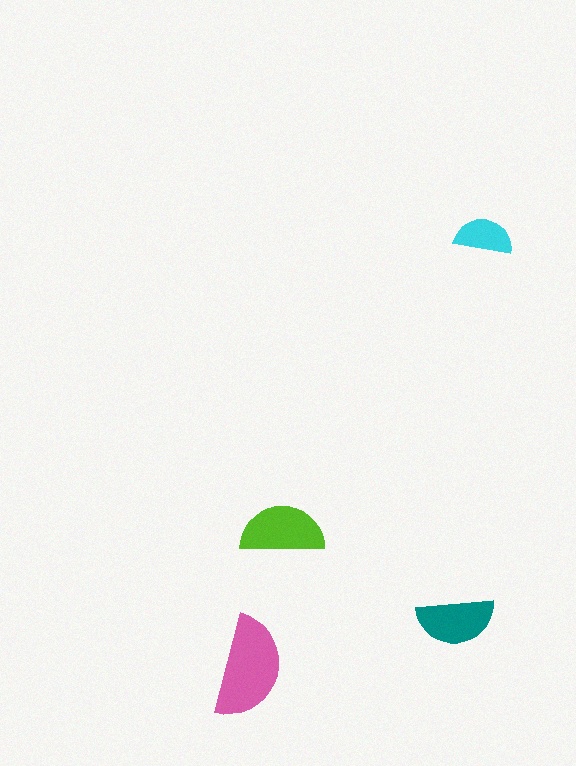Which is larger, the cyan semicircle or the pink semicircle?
The pink one.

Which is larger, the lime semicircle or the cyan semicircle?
The lime one.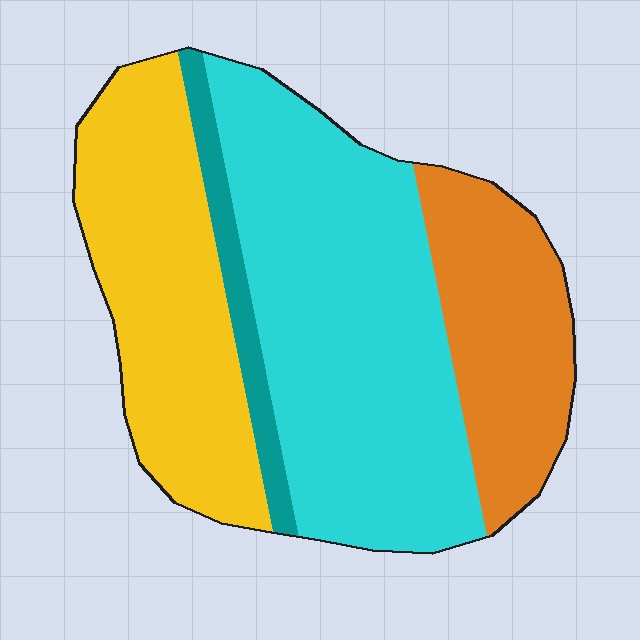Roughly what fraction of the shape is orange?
Orange covers around 20% of the shape.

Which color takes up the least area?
Teal, at roughly 5%.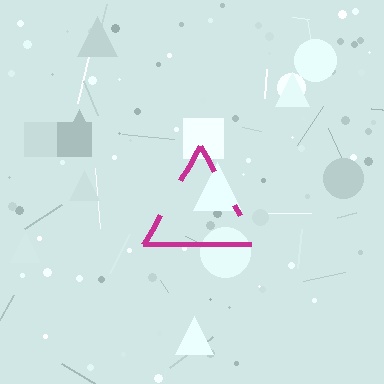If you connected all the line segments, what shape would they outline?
They would outline a triangle.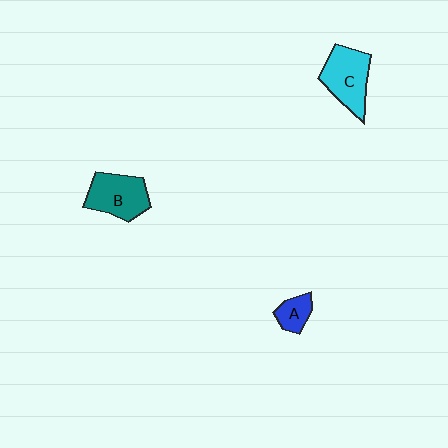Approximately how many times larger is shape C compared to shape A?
Approximately 2.3 times.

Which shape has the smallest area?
Shape A (blue).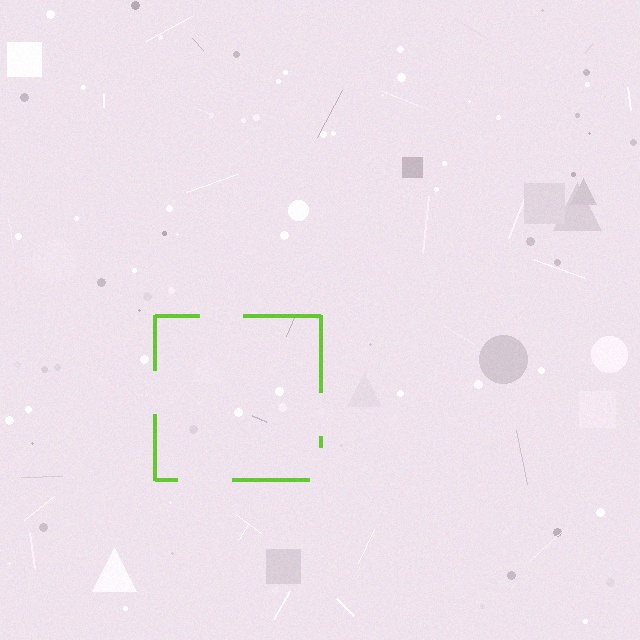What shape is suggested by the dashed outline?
The dashed outline suggests a square.